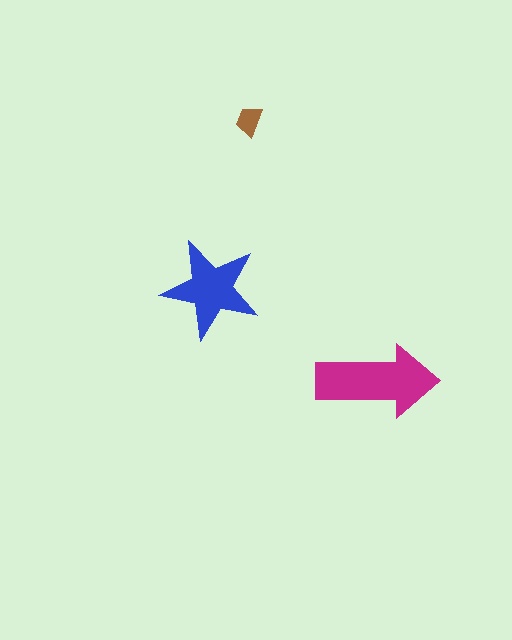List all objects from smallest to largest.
The brown trapezoid, the blue star, the magenta arrow.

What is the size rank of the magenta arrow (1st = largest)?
1st.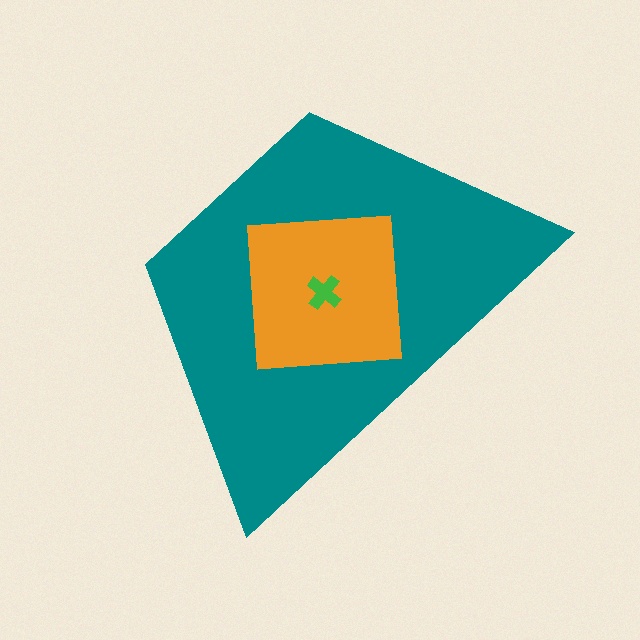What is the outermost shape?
The teal trapezoid.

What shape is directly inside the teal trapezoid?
The orange square.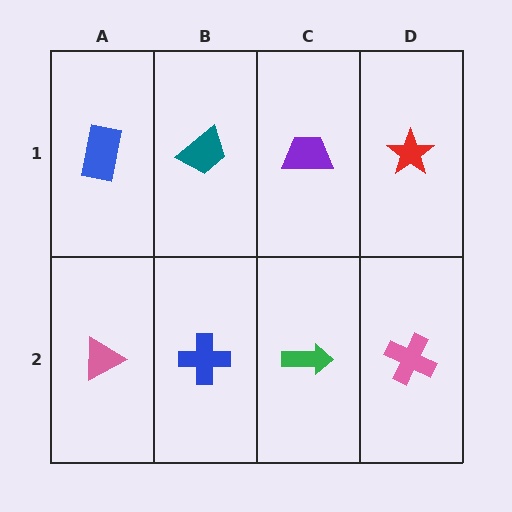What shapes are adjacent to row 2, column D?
A red star (row 1, column D), a green arrow (row 2, column C).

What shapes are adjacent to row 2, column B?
A teal trapezoid (row 1, column B), a pink triangle (row 2, column A), a green arrow (row 2, column C).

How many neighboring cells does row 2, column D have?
2.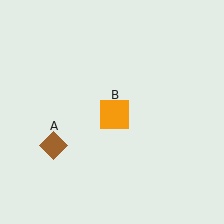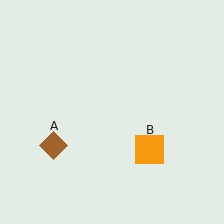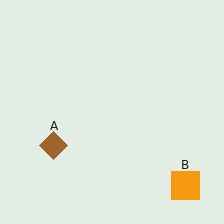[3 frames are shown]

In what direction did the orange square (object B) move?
The orange square (object B) moved down and to the right.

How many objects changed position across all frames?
1 object changed position: orange square (object B).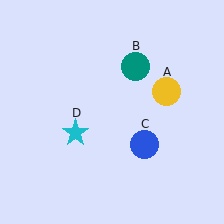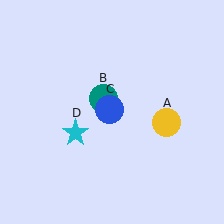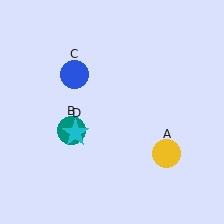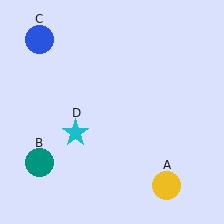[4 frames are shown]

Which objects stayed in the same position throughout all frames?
Cyan star (object D) remained stationary.